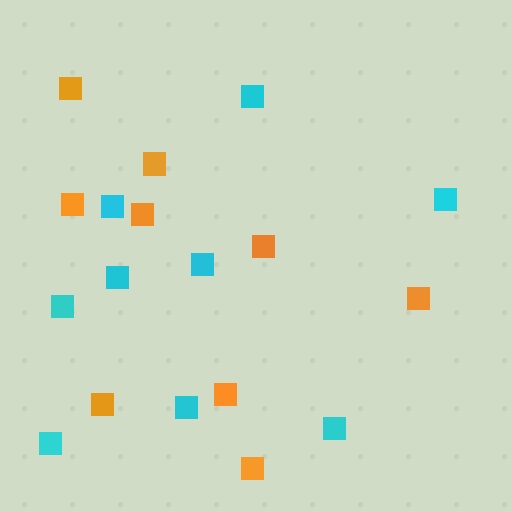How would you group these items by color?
There are 2 groups: one group of cyan squares (9) and one group of orange squares (9).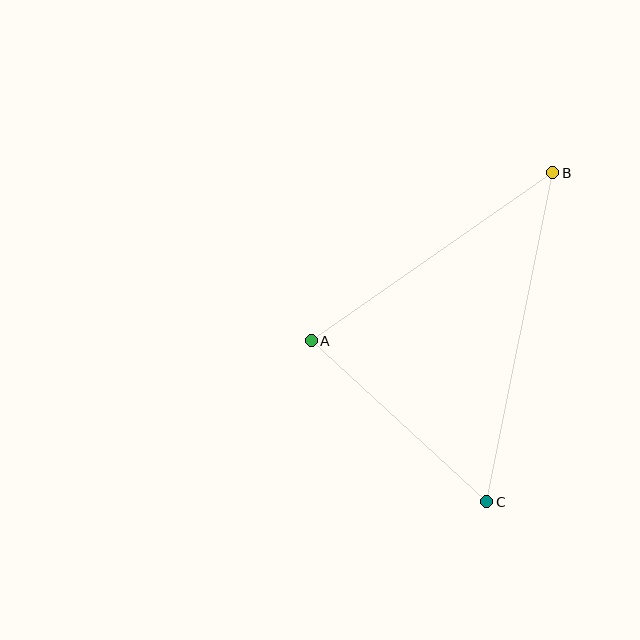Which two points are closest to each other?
Points A and C are closest to each other.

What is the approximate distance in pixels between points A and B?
The distance between A and B is approximately 294 pixels.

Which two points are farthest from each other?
Points B and C are farthest from each other.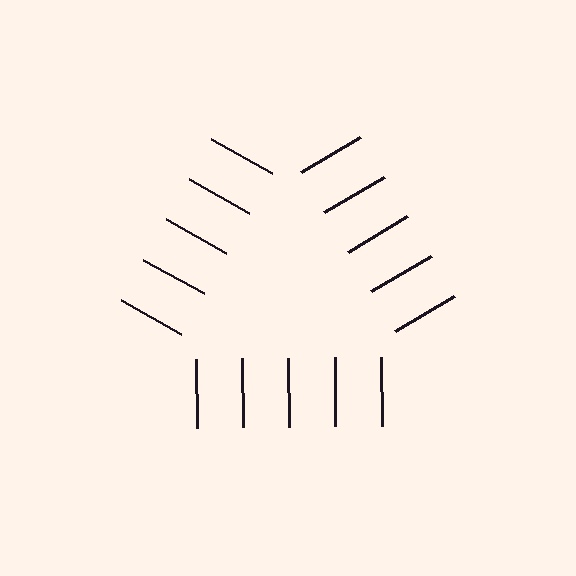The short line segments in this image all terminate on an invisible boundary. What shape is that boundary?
An illusory triangle — the line segments terminate on its edges but no continuous stroke is drawn.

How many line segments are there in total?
15 — 5 along each of the 3 edges.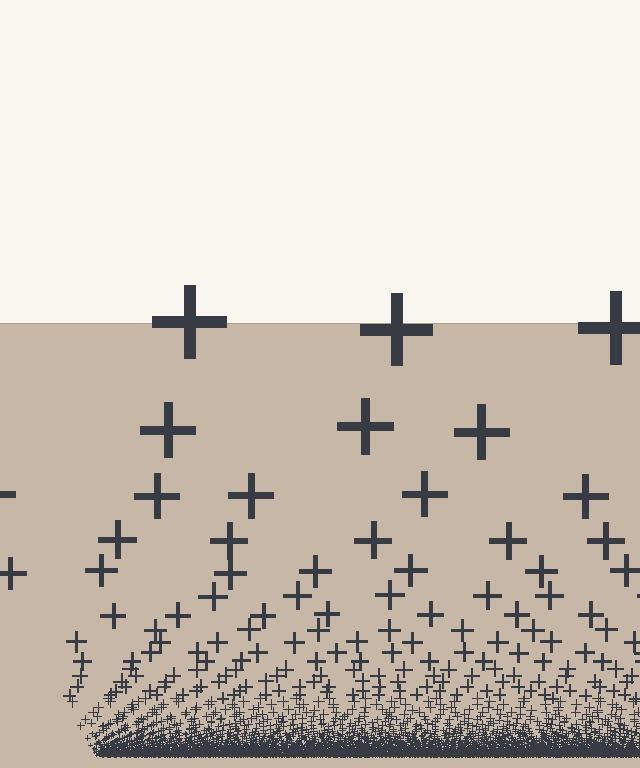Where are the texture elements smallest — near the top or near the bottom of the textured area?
Near the bottom.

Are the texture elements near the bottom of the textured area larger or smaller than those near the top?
Smaller. The gradient is inverted — elements near the bottom are smaller and denser.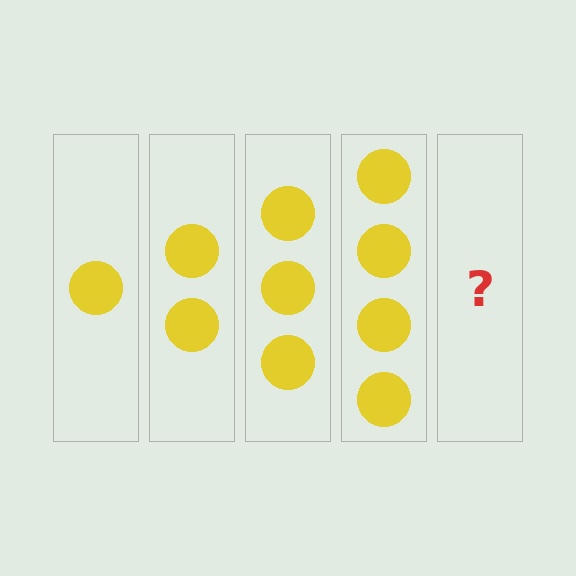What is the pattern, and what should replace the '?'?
The pattern is that each step adds one more circle. The '?' should be 5 circles.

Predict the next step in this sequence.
The next step is 5 circles.